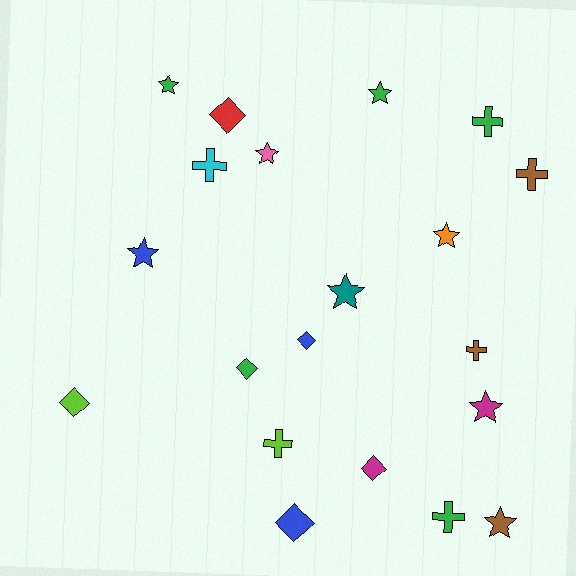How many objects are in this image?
There are 20 objects.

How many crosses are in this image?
There are 6 crosses.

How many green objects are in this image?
There are 5 green objects.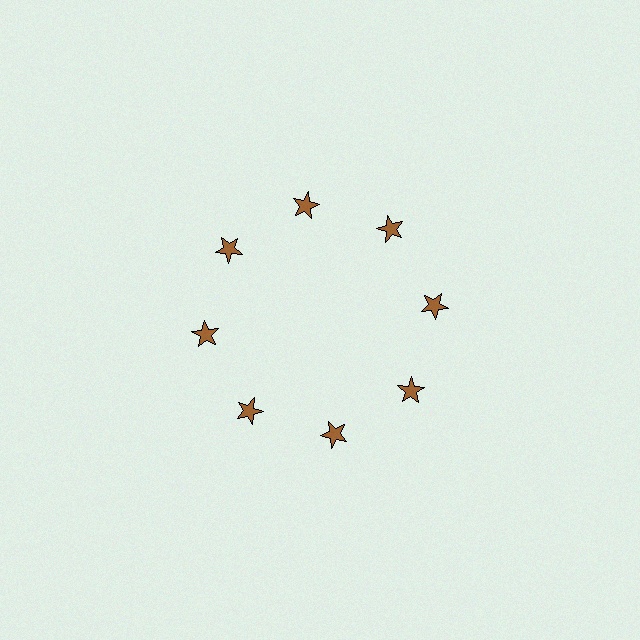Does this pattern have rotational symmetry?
Yes, this pattern has 8-fold rotational symmetry. It looks the same after rotating 45 degrees around the center.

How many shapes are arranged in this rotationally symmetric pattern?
There are 8 shapes, arranged in 8 groups of 1.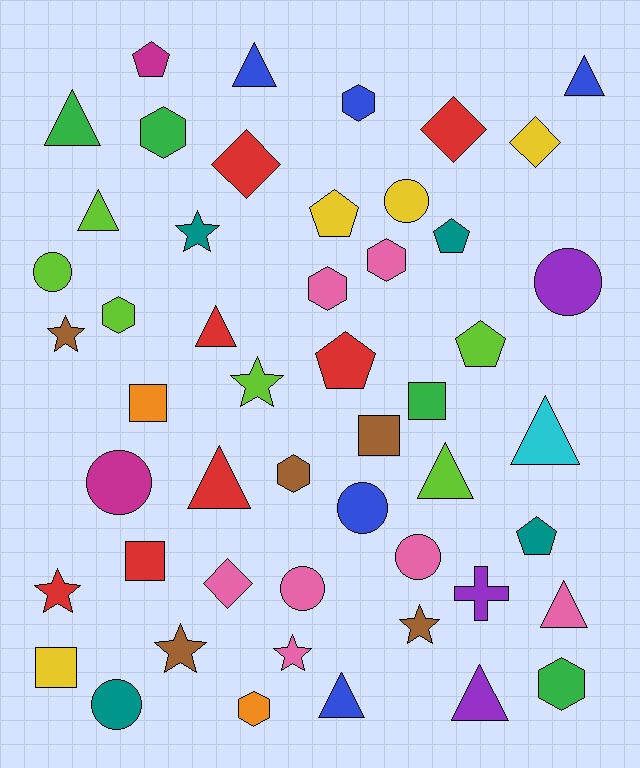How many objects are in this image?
There are 50 objects.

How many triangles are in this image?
There are 11 triangles.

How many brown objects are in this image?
There are 5 brown objects.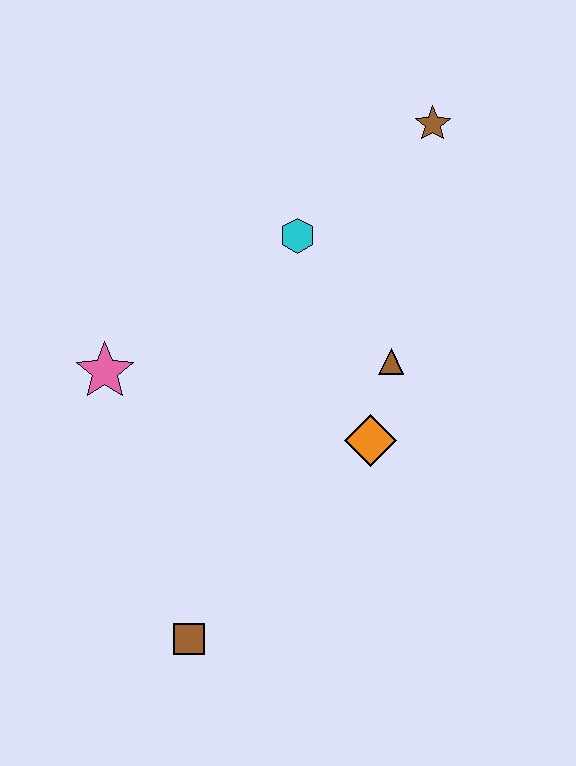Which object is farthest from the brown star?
The brown square is farthest from the brown star.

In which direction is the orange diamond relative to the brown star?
The orange diamond is below the brown star.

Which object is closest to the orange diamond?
The brown triangle is closest to the orange diamond.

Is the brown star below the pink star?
No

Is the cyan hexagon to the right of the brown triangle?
No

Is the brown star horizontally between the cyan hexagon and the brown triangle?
No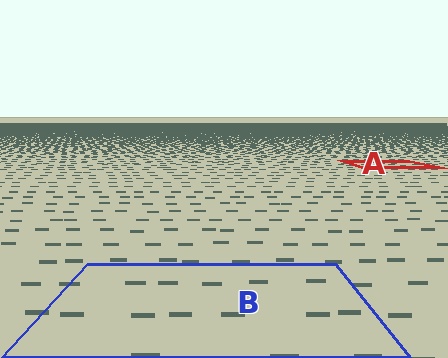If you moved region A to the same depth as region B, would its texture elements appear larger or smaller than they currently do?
They would appear larger. At a closer depth, the same texture elements are projected at a bigger on-screen size.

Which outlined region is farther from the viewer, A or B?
Region A is farther from the viewer — the texture elements inside it appear smaller and more densely packed.